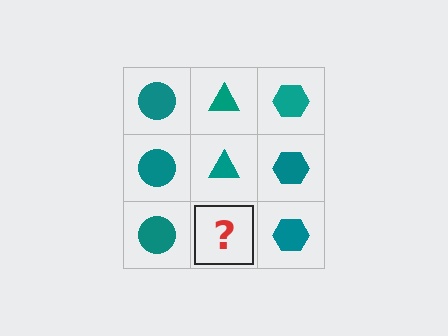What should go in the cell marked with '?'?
The missing cell should contain a teal triangle.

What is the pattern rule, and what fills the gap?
The rule is that each column has a consistent shape. The gap should be filled with a teal triangle.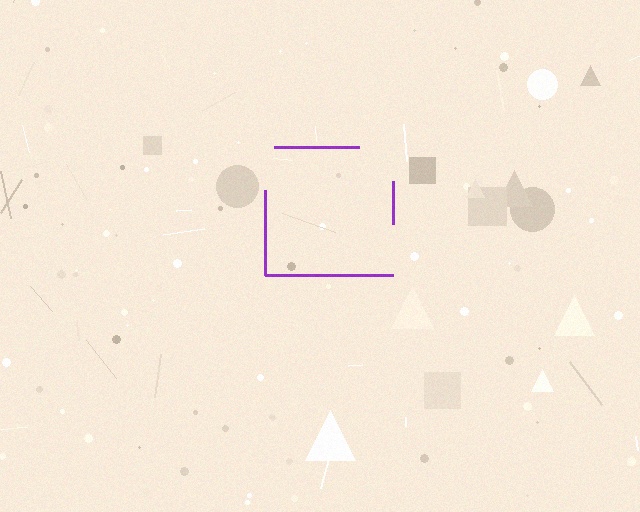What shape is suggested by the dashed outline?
The dashed outline suggests a square.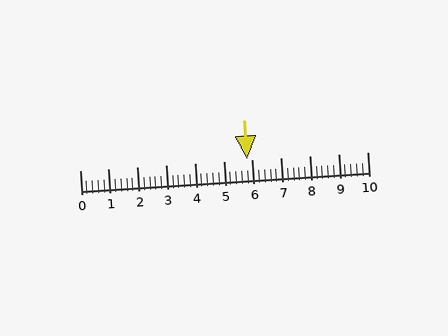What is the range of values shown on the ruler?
The ruler shows values from 0 to 10.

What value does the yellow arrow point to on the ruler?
The yellow arrow points to approximately 5.8.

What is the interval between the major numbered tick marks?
The major tick marks are spaced 1 units apart.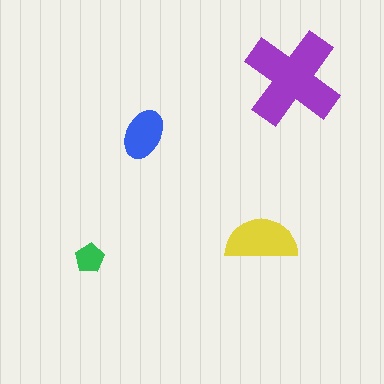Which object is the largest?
The purple cross.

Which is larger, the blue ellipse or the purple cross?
The purple cross.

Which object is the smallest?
The green pentagon.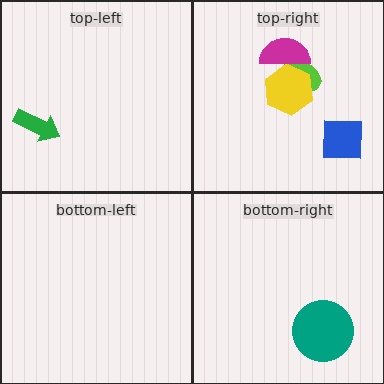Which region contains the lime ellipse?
The top-right region.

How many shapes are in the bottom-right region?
1.